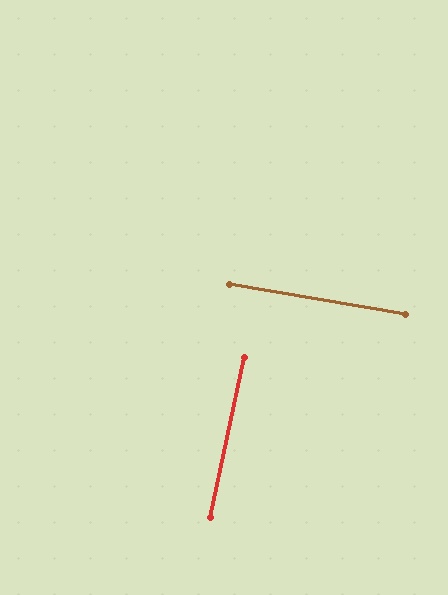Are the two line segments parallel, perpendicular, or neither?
Perpendicular — they meet at approximately 88°.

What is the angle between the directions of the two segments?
Approximately 88 degrees.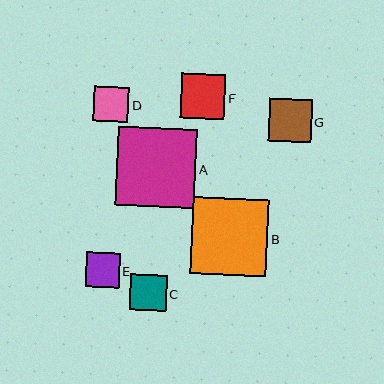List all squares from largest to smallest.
From largest to smallest: A, B, F, G, C, D, E.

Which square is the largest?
Square A is the largest with a size of approximately 80 pixels.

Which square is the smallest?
Square E is the smallest with a size of approximately 34 pixels.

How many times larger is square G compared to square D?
Square G is approximately 1.2 times the size of square D.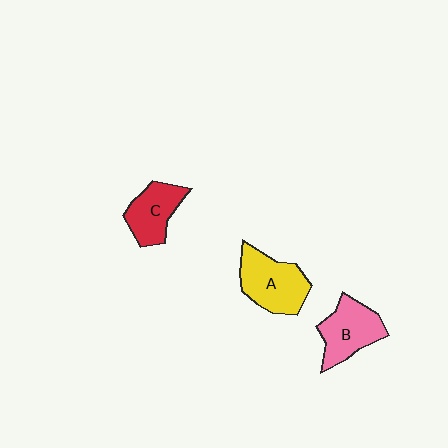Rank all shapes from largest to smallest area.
From largest to smallest: A (yellow), B (pink), C (red).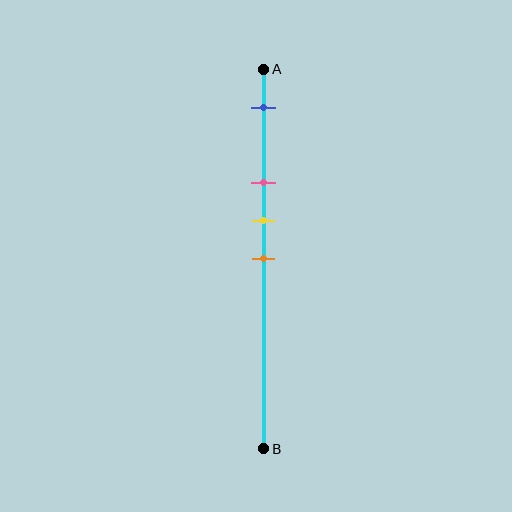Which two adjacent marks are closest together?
The yellow and orange marks are the closest adjacent pair.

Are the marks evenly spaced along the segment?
No, the marks are not evenly spaced.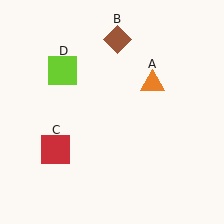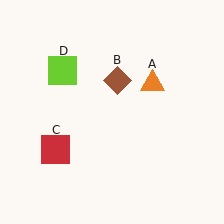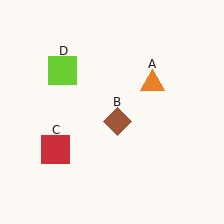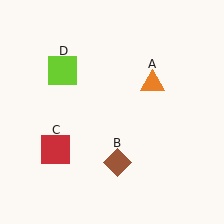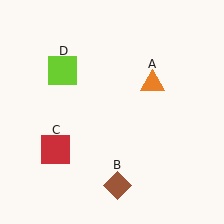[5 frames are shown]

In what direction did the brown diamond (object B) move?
The brown diamond (object B) moved down.